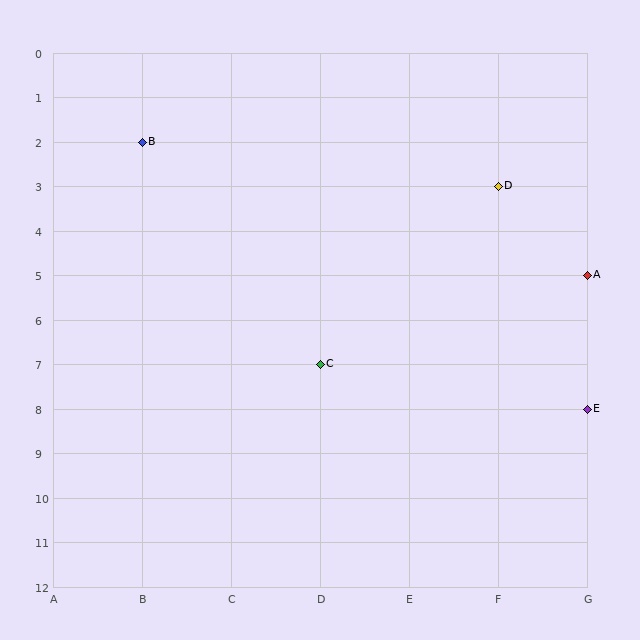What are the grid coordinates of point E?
Point E is at grid coordinates (G, 8).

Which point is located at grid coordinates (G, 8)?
Point E is at (G, 8).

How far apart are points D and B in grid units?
Points D and B are 4 columns and 1 row apart (about 4.1 grid units diagonally).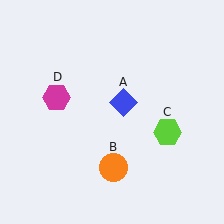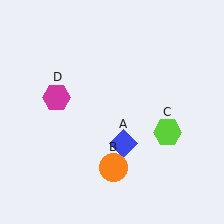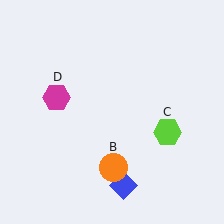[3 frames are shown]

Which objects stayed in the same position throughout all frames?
Orange circle (object B) and lime hexagon (object C) and magenta hexagon (object D) remained stationary.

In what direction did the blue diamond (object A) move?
The blue diamond (object A) moved down.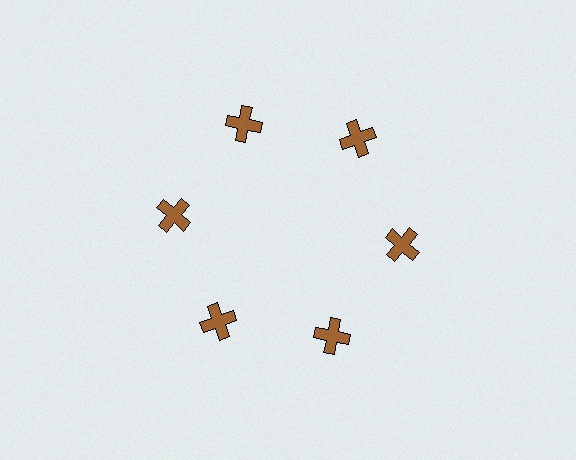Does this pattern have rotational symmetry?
Yes, this pattern has 6-fold rotational symmetry. It looks the same after rotating 60 degrees around the center.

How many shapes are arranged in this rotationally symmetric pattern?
There are 6 shapes, arranged in 6 groups of 1.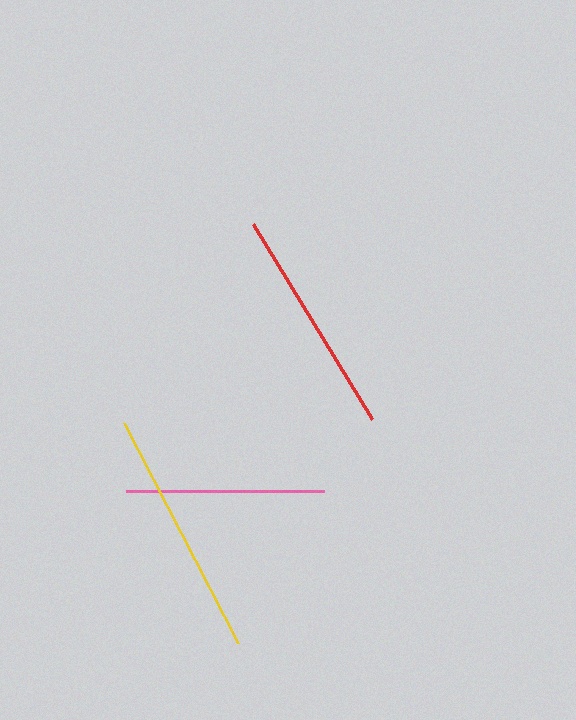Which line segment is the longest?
The yellow line is the longest at approximately 248 pixels.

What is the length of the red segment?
The red segment is approximately 228 pixels long.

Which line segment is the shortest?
The pink line is the shortest at approximately 198 pixels.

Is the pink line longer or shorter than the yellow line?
The yellow line is longer than the pink line.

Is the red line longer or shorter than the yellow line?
The yellow line is longer than the red line.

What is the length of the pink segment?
The pink segment is approximately 198 pixels long.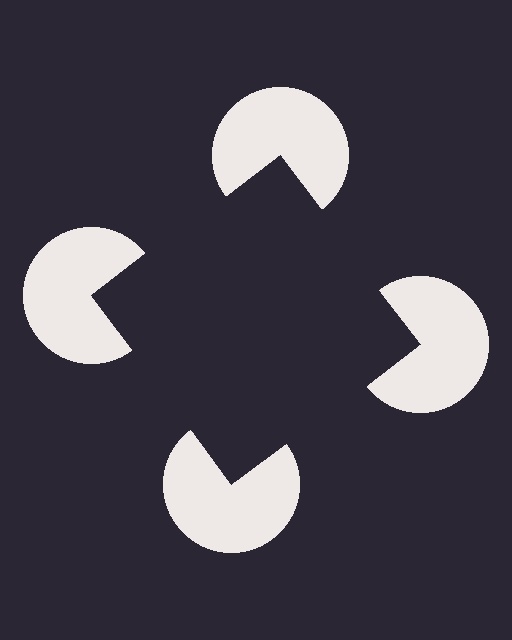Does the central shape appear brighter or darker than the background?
It typically appears slightly darker than the background, even though no actual brightness change is drawn.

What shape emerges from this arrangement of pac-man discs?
An illusory square — its edges are inferred from the aligned wedge cuts in the pac-man discs, not physically drawn.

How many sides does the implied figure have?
4 sides.